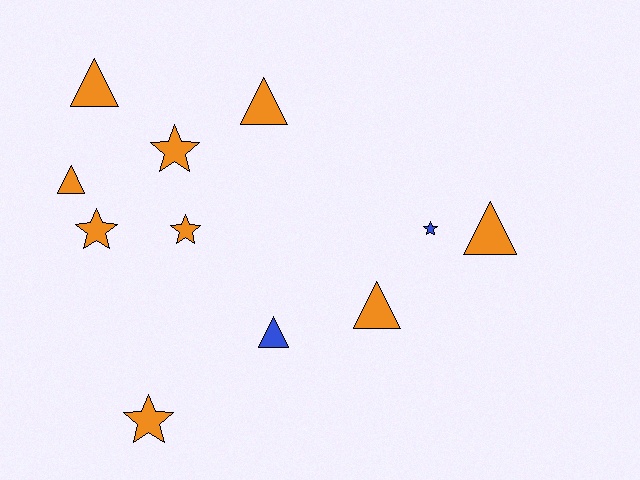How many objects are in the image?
There are 11 objects.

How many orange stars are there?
There are 4 orange stars.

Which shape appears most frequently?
Triangle, with 6 objects.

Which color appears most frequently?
Orange, with 9 objects.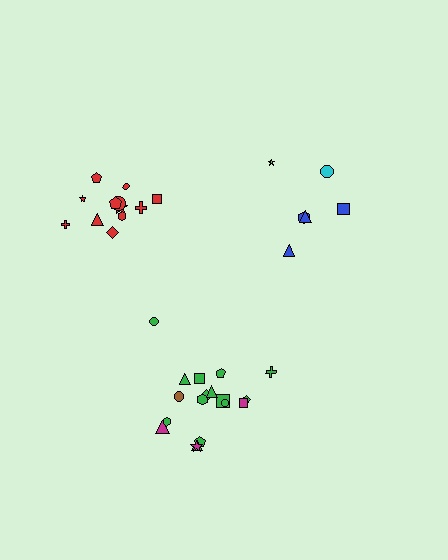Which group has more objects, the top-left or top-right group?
The top-left group.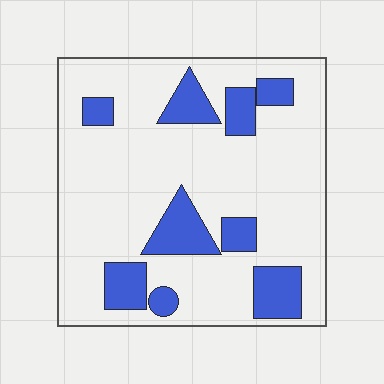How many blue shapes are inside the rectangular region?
9.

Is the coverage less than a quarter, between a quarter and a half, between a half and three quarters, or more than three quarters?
Less than a quarter.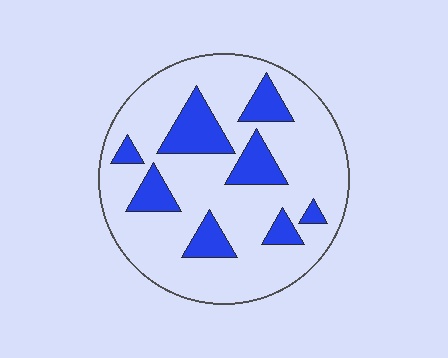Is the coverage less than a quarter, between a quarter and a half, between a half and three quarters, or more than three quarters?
Less than a quarter.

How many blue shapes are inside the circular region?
8.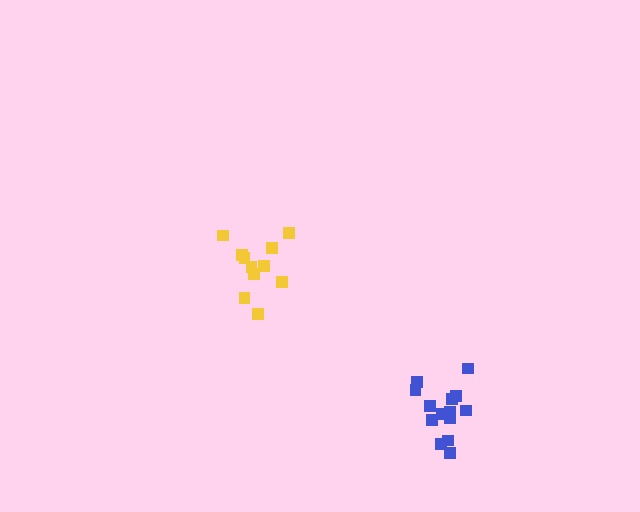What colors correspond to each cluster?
The clusters are colored: blue, yellow.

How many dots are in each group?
Group 1: 14 dots, Group 2: 11 dots (25 total).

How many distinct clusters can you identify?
There are 2 distinct clusters.